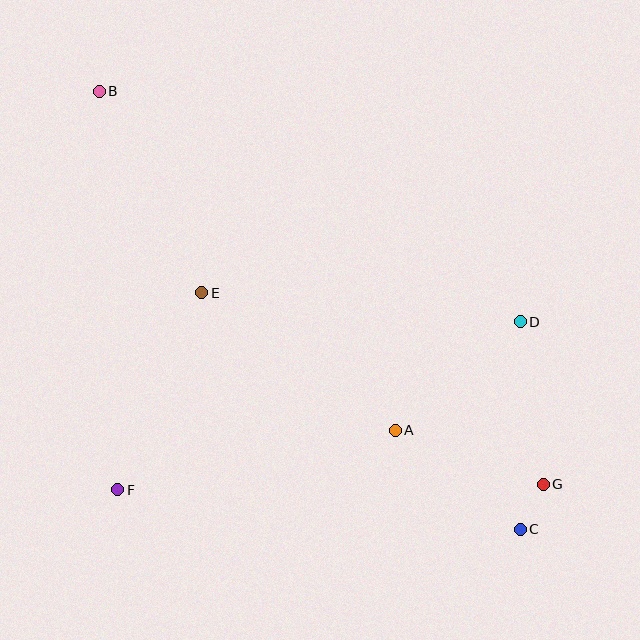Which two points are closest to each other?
Points C and G are closest to each other.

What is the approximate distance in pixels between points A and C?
The distance between A and C is approximately 160 pixels.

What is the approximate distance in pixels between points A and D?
The distance between A and D is approximately 165 pixels.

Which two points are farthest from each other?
Points B and C are farthest from each other.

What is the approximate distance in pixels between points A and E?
The distance between A and E is approximately 238 pixels.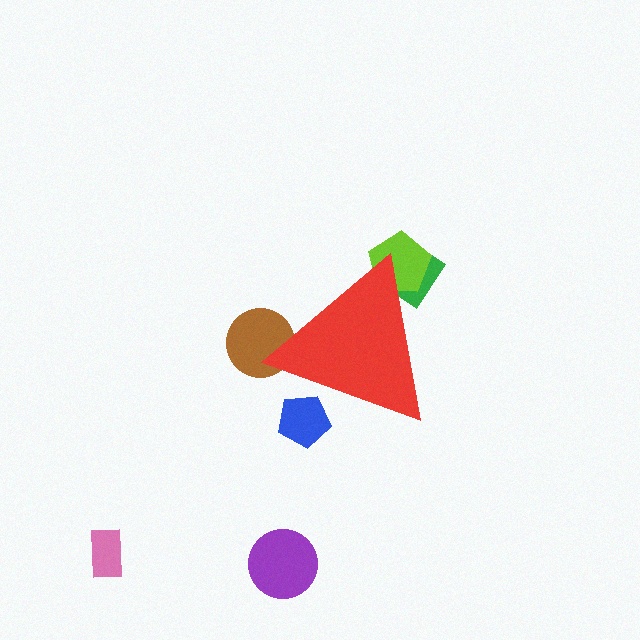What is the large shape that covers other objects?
A red triangle.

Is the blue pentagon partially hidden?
Yes, the blue pentagon is partially hidden behind the red triangle.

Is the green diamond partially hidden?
Yes, the green diamond is partially hidden behind the red triangle.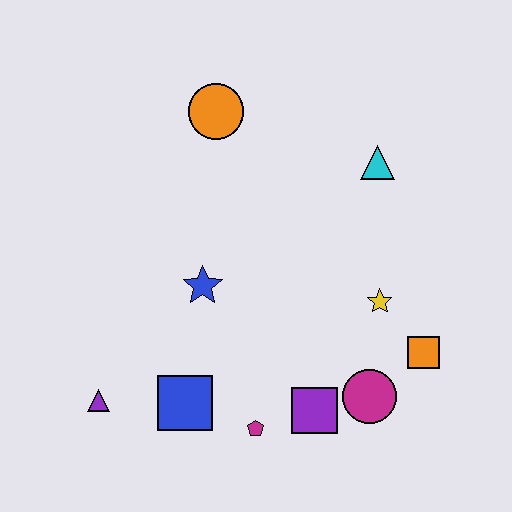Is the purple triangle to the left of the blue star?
Yes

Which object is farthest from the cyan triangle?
The purple triangle is farthest from the cyan triangle.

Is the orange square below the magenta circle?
No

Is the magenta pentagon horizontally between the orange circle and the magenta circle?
Yes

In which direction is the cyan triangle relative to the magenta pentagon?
The cyan triangle is above the magenta pentagon.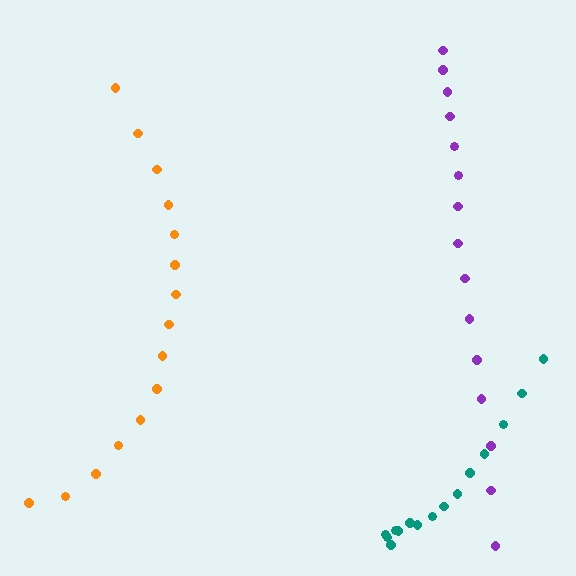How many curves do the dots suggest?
There are 3 distinct paths.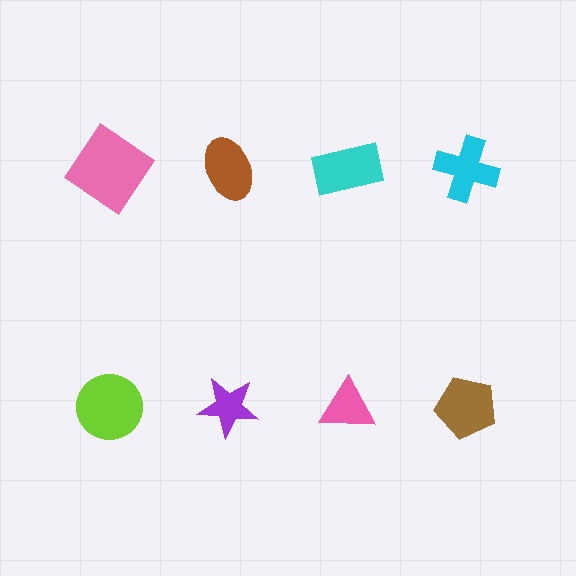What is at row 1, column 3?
A cyan rectangle.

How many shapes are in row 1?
4 shapes.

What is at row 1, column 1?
A pink diamond.